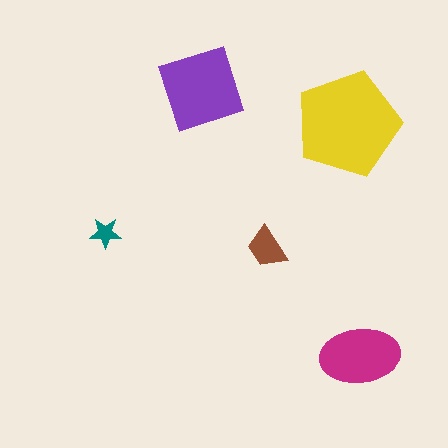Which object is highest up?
The purple square is topmost.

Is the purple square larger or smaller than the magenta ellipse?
Larger.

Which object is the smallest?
The teal star.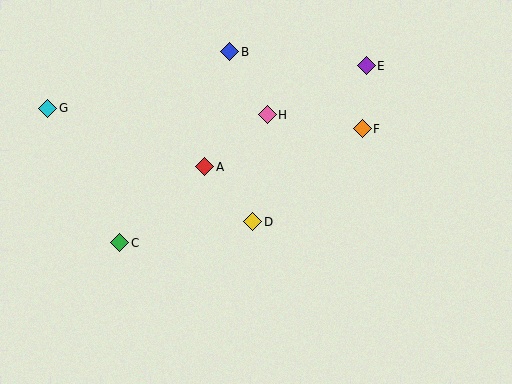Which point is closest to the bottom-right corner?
Point F is closest to the bottom-right corner.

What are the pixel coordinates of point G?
Point G is at (48, 108).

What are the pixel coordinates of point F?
Point F is at (362, 129).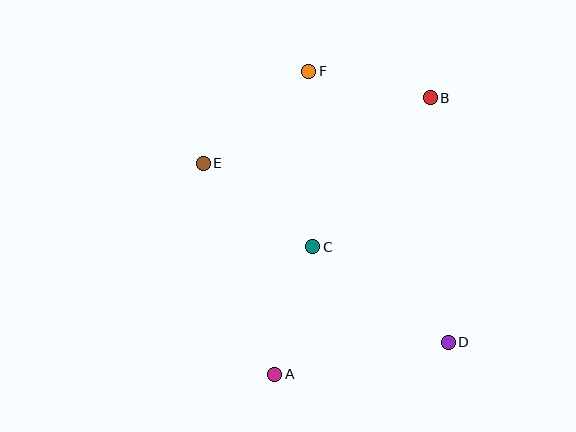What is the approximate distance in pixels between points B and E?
The distance between B and E is approximately 236 pixels.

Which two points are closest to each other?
Points B and F are closest to each other.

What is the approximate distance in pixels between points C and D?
The distance between C and D is approximately 166 pixels.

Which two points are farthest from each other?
Points A and B are farthest from each other.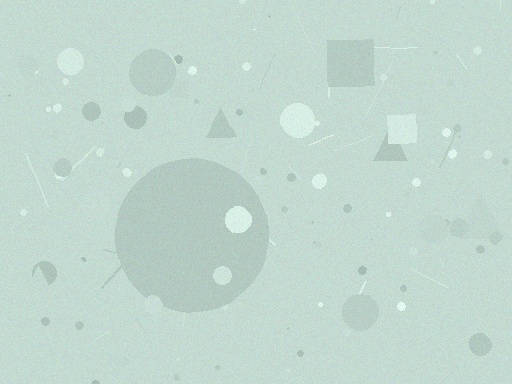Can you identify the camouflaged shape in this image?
The camouflaged shape is a circle.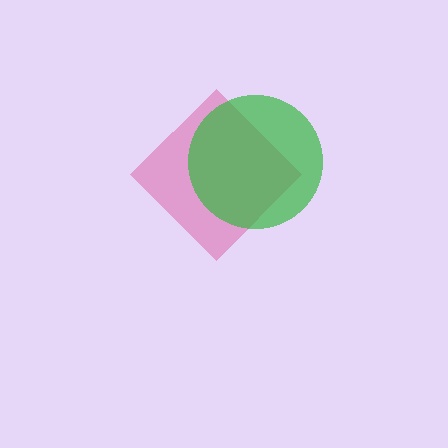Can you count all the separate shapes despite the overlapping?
Yes, there are 2 separate shapes.